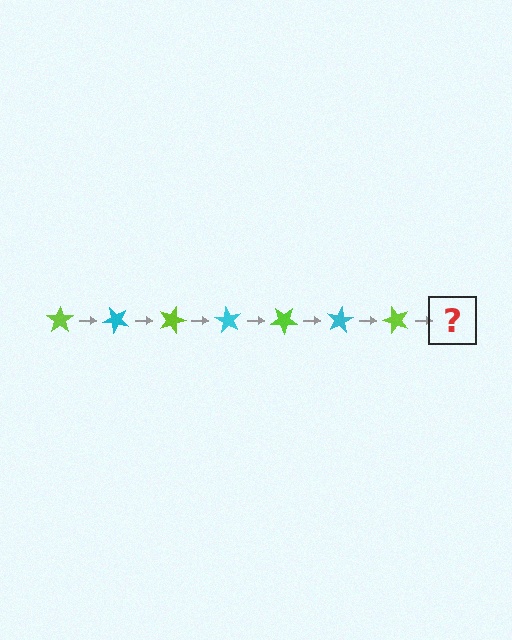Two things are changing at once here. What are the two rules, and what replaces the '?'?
The two rules are that it rotates 45 degrees each step and the color cycles through lime and cyan. The '?' should be a cyan star, rotated 315 degrees from the start.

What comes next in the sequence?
The next element should be a cyan star, rotated 315 degrees from the start.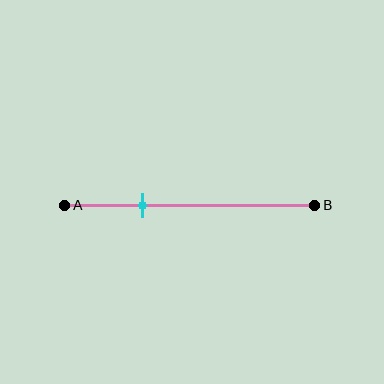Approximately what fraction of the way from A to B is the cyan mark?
The cyan mark is approximately 30% of the way from A to B.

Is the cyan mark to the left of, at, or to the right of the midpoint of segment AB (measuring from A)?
The cyan mark is to the left of the midpoint of segment AB.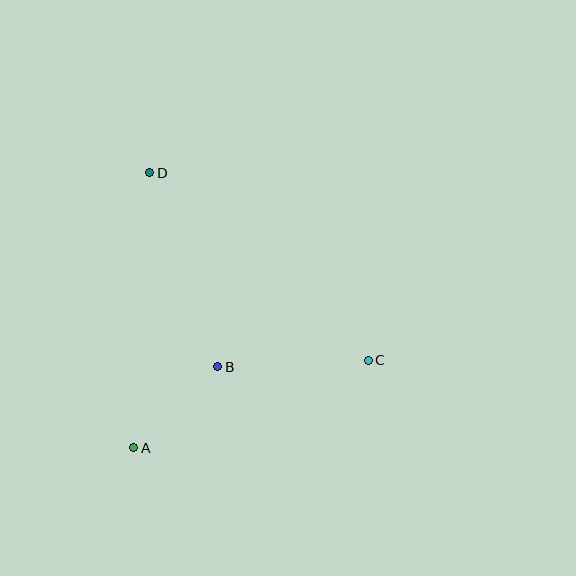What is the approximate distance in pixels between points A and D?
The distance between A and D is approximately 275 pixels.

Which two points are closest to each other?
Points A and B are closest to each other.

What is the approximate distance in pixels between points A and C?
The distance between A and C is approximately 251 pixels.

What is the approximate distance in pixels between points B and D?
The distance between B and D is approximately 206 pixels.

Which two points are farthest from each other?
Points C and D are farthest from each other.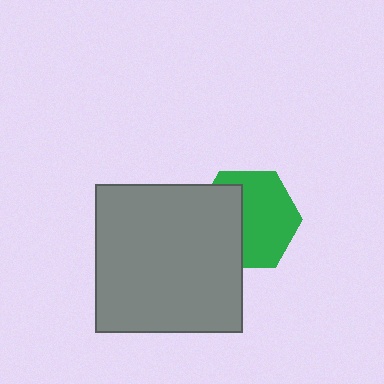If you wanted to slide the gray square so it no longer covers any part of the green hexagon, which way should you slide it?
Slide it left — that is the most direct way to separate the two shapes.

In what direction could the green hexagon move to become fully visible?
The green hexagon could move right. That would shift it out from behind the gray square entirely.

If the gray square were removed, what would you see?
You would see the complete green hexagon.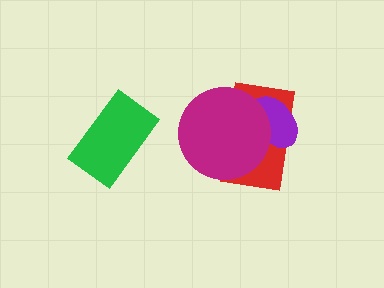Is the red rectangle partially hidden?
Yes, it is partially covered by another shape.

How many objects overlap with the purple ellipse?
2 objects overlap with the purple ellipse.